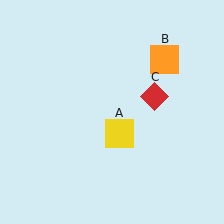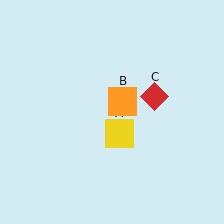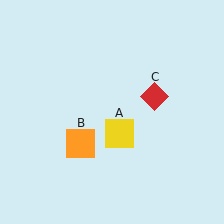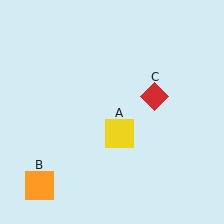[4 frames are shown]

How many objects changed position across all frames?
1 object changed position: orange square (object B).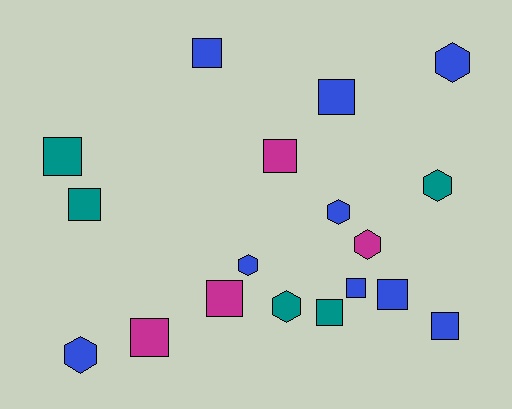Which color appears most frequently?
Blue, with 9 objects.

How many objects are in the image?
There are 18 objects.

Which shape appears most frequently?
Square, with 11 objects.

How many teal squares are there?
There are 3 teal squares.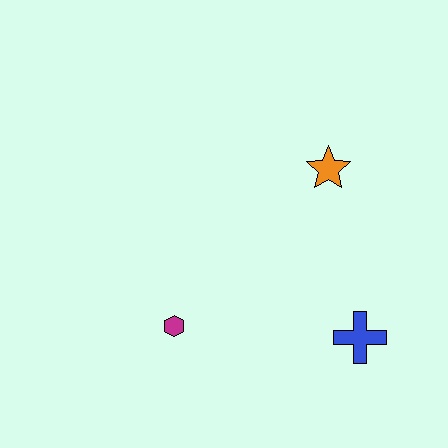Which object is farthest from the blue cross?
The magenta hexagon is farthest from the blue cross.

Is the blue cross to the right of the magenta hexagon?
Yes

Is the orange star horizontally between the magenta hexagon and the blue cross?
Yes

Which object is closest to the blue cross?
The orange star is closest to the blue cross.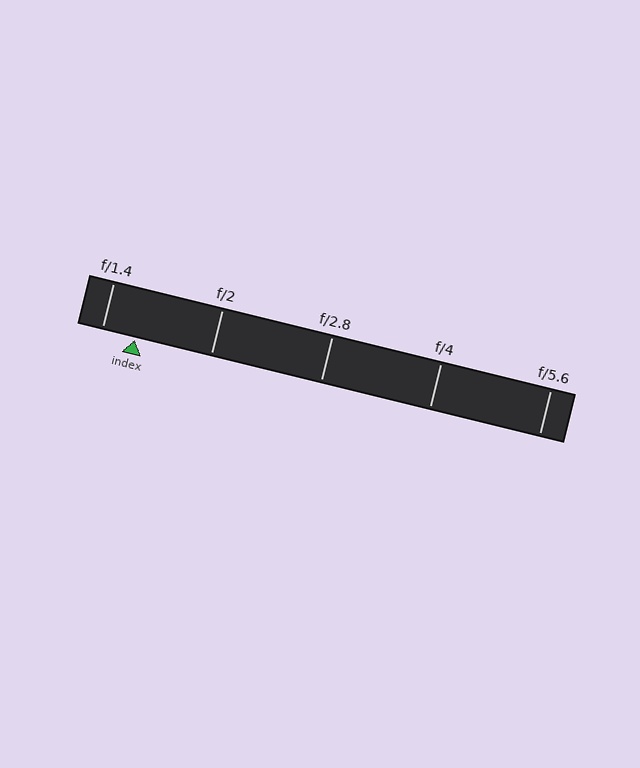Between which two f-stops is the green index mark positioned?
The index mark is between f/1.4 and f/2.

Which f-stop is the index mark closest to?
The index mark is closest to f/1.4.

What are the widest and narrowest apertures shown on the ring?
The widest aperture shown is f/1.4 and the narrowest is f/5.6.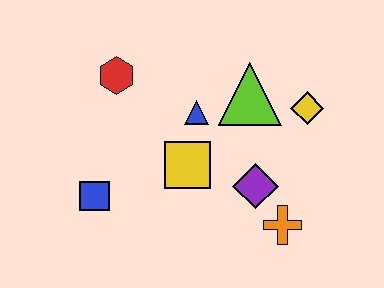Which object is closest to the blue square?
The yellow square is closest to the blue square.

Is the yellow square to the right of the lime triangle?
No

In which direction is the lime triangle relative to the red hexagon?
The lime triangle is to the right of the red hexagon.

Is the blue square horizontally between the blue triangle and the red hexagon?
No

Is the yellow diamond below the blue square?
No